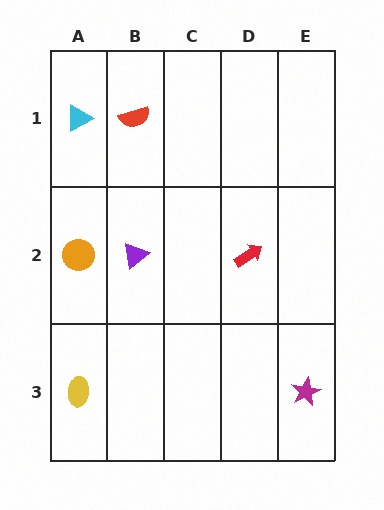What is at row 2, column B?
A purple triangle.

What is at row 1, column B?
A red semicircle.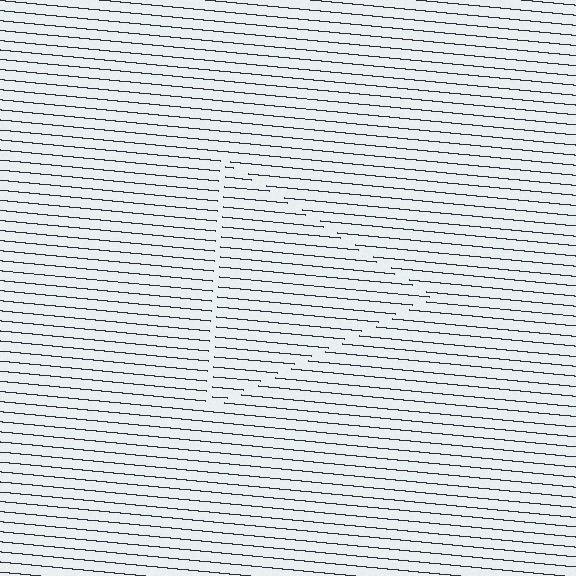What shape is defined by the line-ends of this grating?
An illusory triangle. The interior of the shape contains the same grating, shifted by half a period — the contour is defined by the phase discontinuity where line-ends from the inner and outer gratings abut.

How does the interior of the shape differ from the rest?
The interior of the shape contains the same grating, shifted by half a period — the contour is defined by the phase discontinuity where line-ends from the inner and outer gratings abut.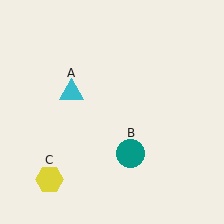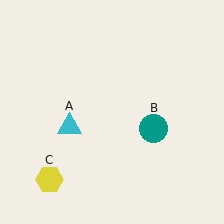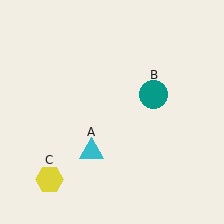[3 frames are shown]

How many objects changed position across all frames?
2 objects changed position: cyan triangle (object A), teal circle (object B).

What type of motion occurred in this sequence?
The cyan triangle (object A), teal circle (object B) rotated counterclockwise around the center of the scene.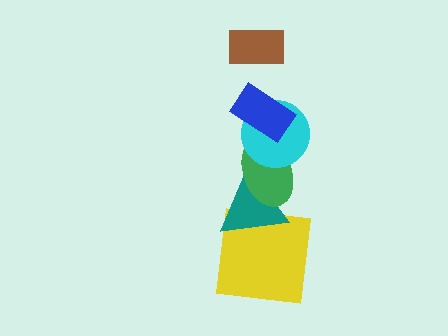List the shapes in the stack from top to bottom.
From top to bottom: the brown rectangle, the blue rectangle, the cyan circle, the green ellipse, the teal triangle, the yellow square.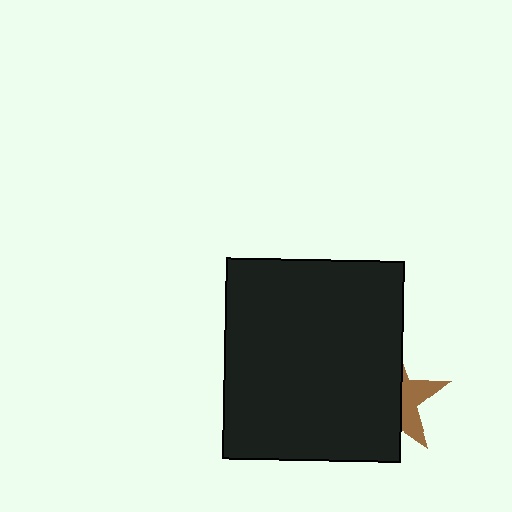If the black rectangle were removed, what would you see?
You would see the complete brown star.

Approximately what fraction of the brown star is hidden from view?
Roughly 66% of the brown star is hidden behind the black rectangle.